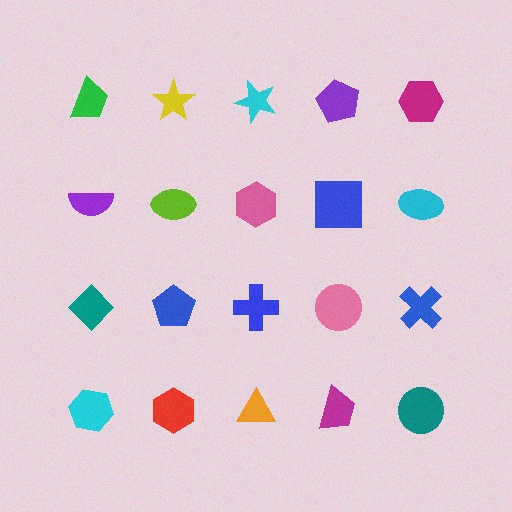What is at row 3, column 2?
A blue pentagon.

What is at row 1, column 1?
A green trapezoid.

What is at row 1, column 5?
A magenta hexagon.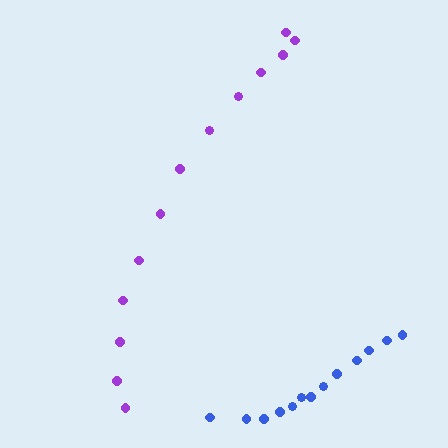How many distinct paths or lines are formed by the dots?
There are 2 distinct paths.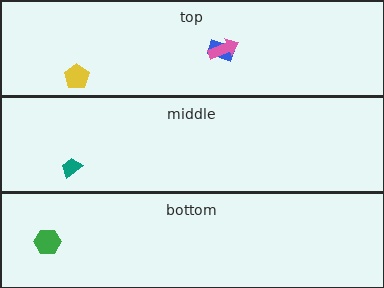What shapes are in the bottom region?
The green hexagon.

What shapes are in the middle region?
The teal trapezoid.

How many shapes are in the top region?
3.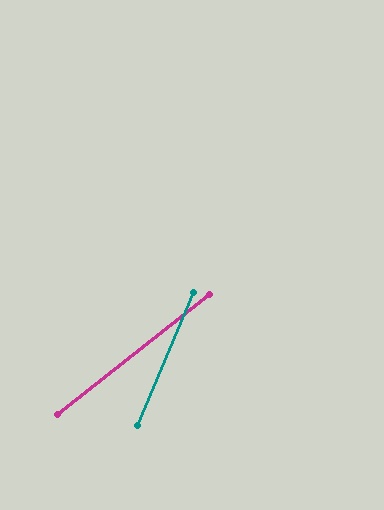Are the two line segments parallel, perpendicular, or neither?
Neither parallel nor perpendicular — they differ by about 29°.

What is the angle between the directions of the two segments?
Approximately 29 degrees.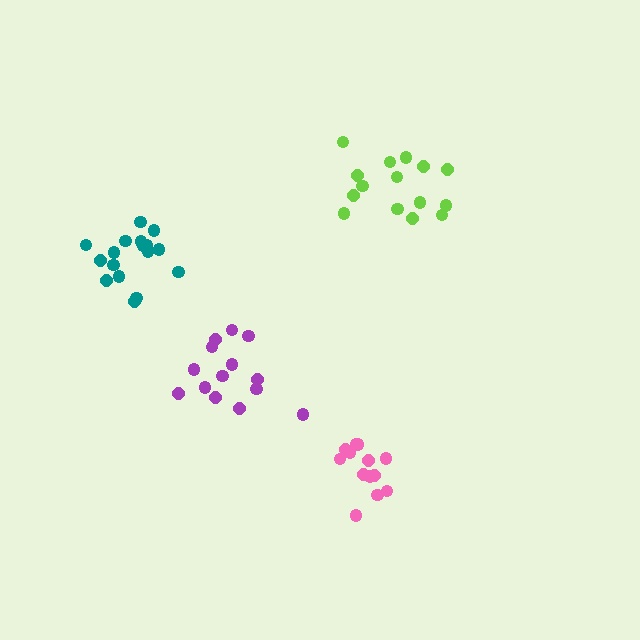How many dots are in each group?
Group 1: 13 dots, Group 2: 14 dots, Group 3: 17 dots, Group 4: 15 dots (59 total).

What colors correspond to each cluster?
The clusters are colored: pink, purple, teal, lime.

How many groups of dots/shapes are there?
There are 4 groups.